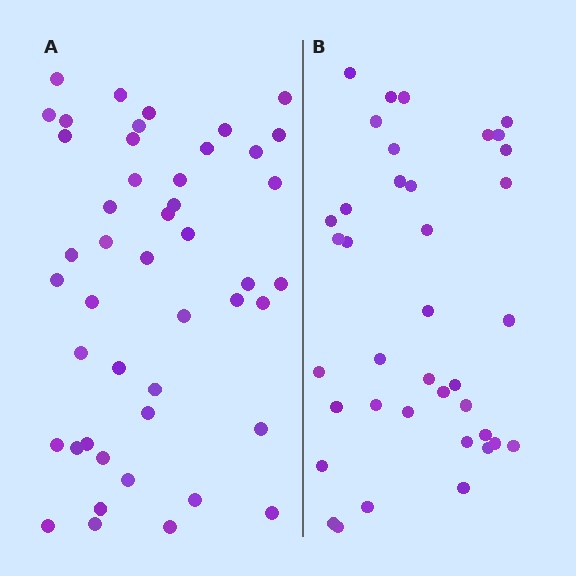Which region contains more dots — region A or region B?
Region A (the left region) has more dots.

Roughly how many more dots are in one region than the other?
Region A has roughly 8 or so more dots than region B.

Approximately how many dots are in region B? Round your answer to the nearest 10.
About 40 dots. (The exact count is 38, which rounds to 40.)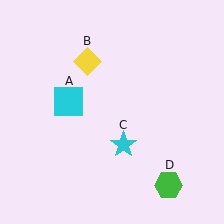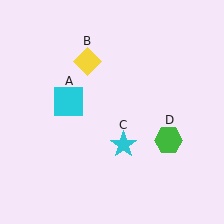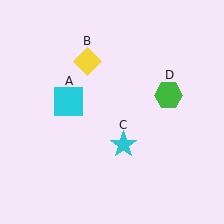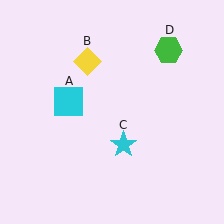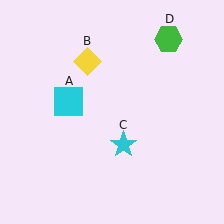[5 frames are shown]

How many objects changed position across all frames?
1 object changed position: green hexagon (object D).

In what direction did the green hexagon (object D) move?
The green hexagon (object D) moved up.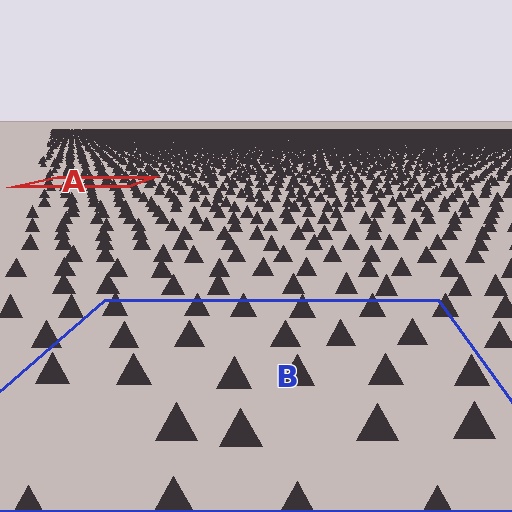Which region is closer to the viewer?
Region B is closer. The texture elements there are larger and more spread out.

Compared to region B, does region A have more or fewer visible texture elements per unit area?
Region A has more texture elements per unit area — they are packed more densely because it is farther away.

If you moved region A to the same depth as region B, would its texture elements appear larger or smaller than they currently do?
They would appear larger. At a closer depth, the same texture elements are projected at a bigger on-screen size.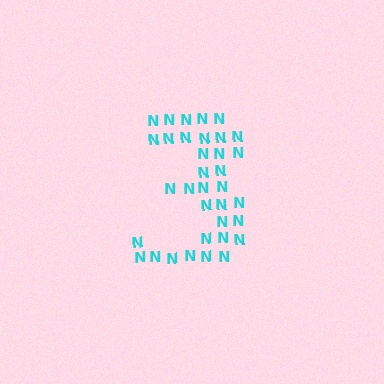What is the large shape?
The large shape is the digit 3.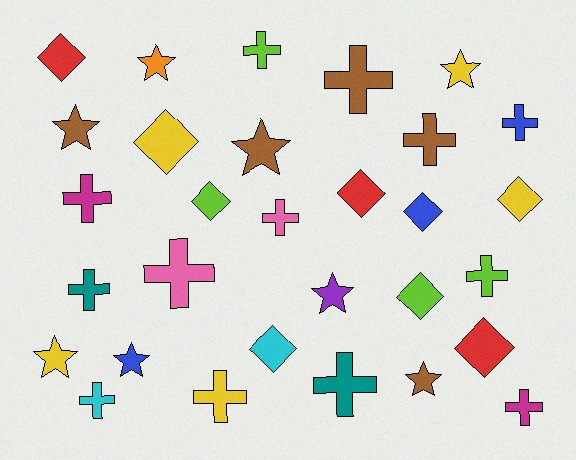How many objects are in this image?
There are 30 objects.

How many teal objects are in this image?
There are 2 teal objects.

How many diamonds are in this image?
There are 9 diamonds.